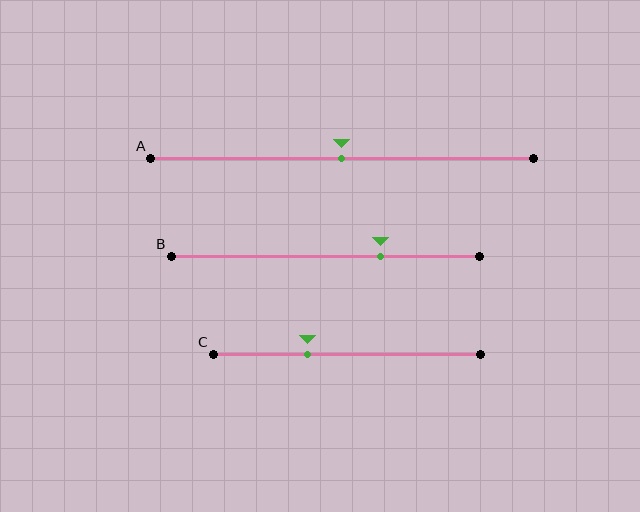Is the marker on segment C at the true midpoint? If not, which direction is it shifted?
No, the marker on segment C is shifted to the left by about 15% of the segment length.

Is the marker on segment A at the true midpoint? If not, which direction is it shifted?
Yes, the marker on segment A is at the true midpoint.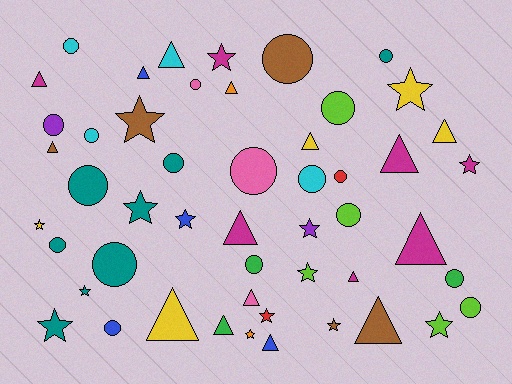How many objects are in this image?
There are 50 objects.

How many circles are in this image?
There are 19 circles.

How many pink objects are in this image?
There are 3 pink objects.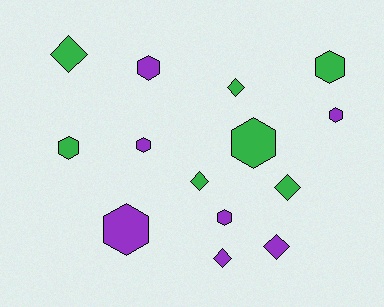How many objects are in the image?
There are 14 objects.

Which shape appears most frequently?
Hexagon, with 8 objects.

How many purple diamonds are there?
There are 2 purple diamonds.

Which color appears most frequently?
Green, with 7 objects.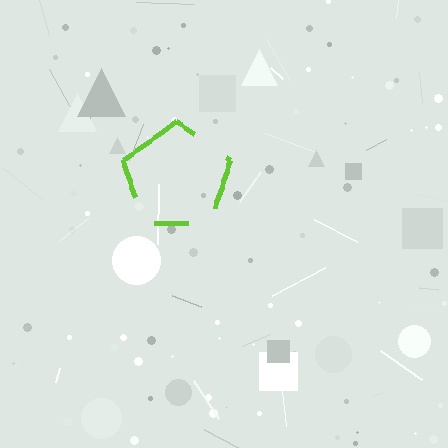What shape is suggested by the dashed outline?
The dashed outline suggests a pentagon.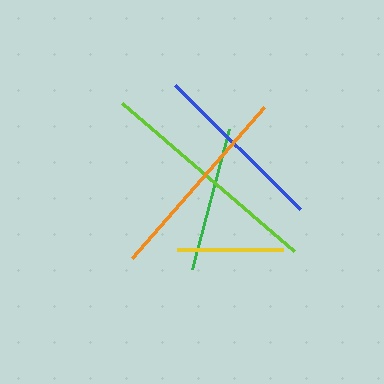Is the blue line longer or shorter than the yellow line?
The blue line is longer than the yellow line.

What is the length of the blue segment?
The blue segment is approximately 176 pixels long.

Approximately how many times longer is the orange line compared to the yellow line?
The orange line is approximately 1.9 times the length of the yellow line.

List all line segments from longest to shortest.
From longest to shortest: lime, orange, blue, green, yellow.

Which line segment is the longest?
The lime line is the longest at approximately 227 pixels.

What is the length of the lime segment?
The lime segment is approximately 227 pixels long.